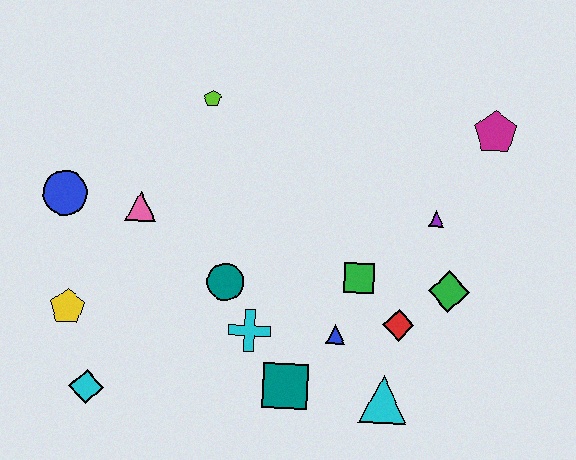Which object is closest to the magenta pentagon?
The purple triangle is closest to the magenta pentagon.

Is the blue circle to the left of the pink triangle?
Yes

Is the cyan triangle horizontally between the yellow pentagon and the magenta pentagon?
Yes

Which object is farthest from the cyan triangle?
The blue circle is farthest from the cyan triangle.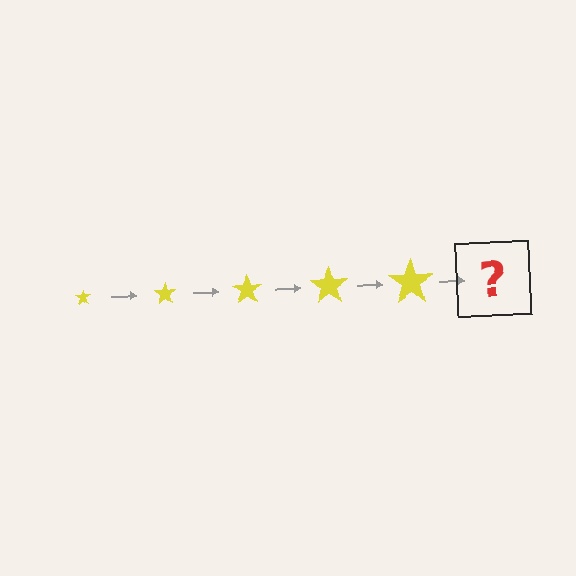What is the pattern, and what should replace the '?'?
The pattern is that the star gets progressively larger each step. The '?' should be a yellow star, larger than the previous one.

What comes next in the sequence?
The next element should be a yellow star, larger than the previous one.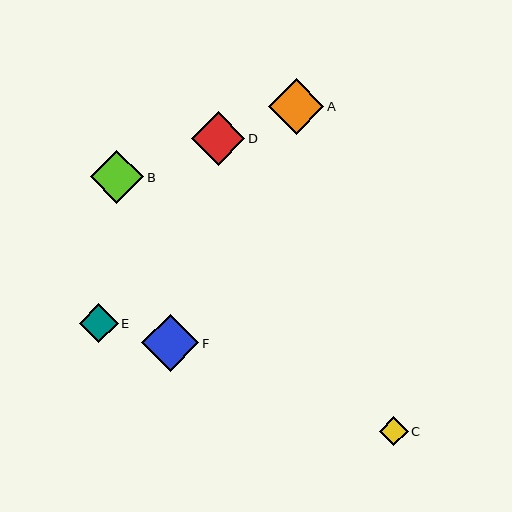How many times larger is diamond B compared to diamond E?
Diamond B is approximately 1.4 times the size of diamond E.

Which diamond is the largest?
Diamond F is the largest with a size of approximately 57 pixels.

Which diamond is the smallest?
Diamond C is the smallest with a size of approximately 29 pixels.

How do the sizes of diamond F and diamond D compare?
Diamond F and diamond D are approximately the same size.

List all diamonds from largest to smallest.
From largest to smallest: F, A, D, B, E, C.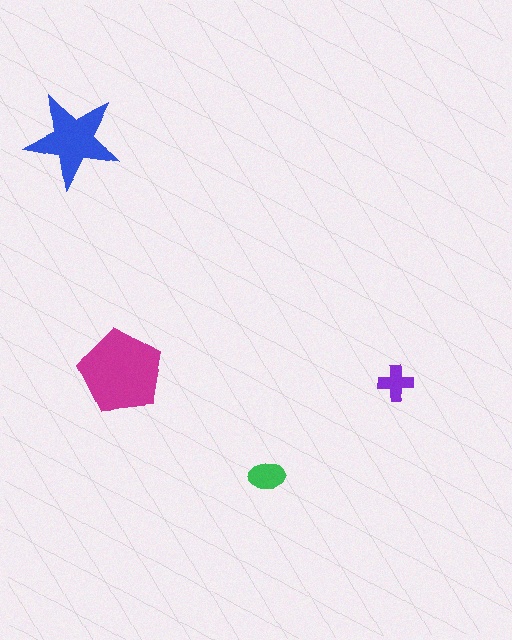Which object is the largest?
The magenta pentagon.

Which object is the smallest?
The purple cross.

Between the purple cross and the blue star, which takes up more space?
The blue star.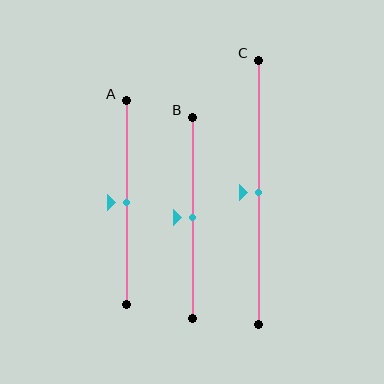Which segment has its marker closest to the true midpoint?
Segment A has its marker closest to the true midpoint.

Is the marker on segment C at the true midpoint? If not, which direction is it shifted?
Yes, the marker on segment C is at the true midpoint.